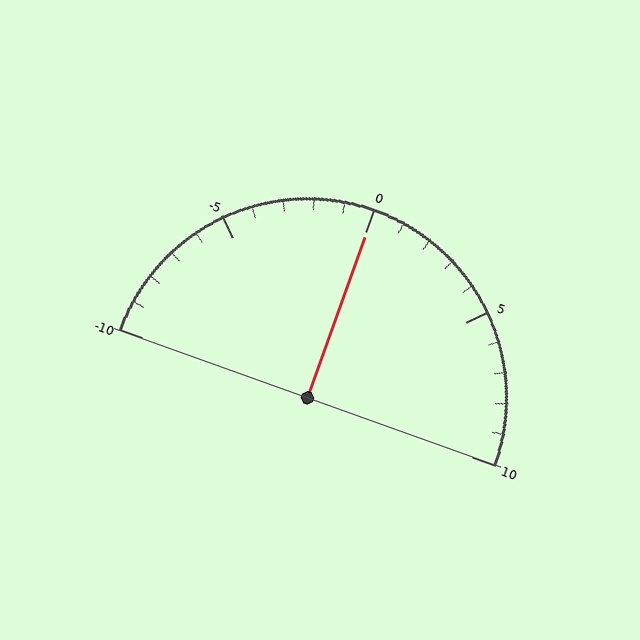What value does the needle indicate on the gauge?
The needle indicates approximately 0.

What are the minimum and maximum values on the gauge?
The gauge ranges from -10 to 10.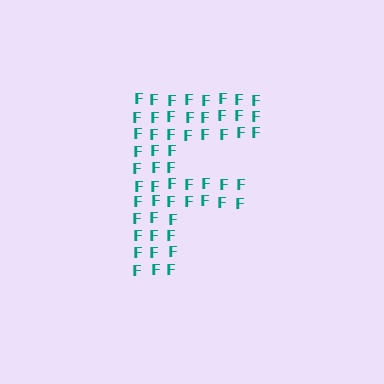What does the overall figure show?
The overall figure shows the letter F.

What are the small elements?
The small elements are letter F's.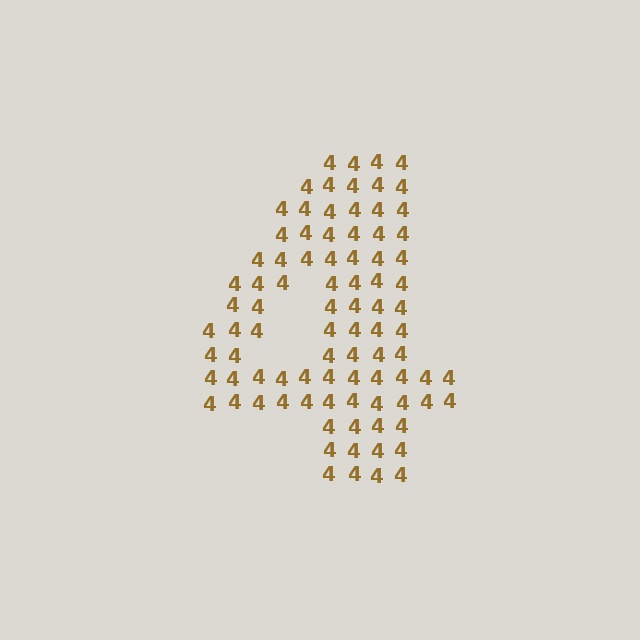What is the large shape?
The large shape is the digit 4.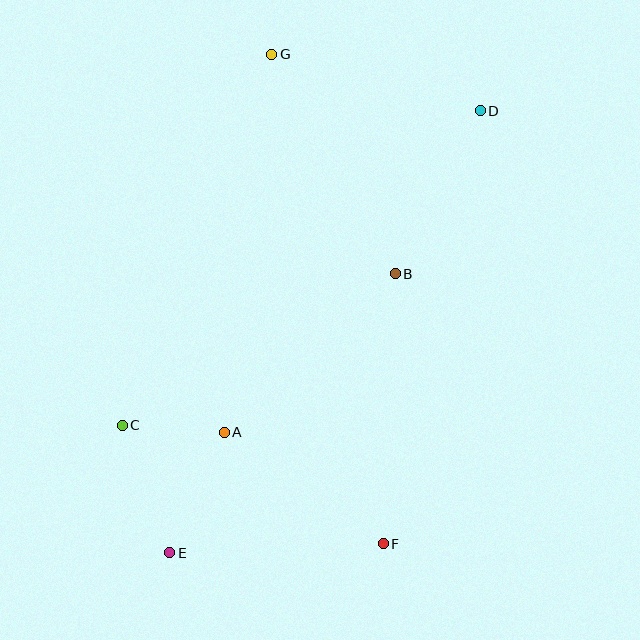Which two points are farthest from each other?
Points D and E are farthest from each other.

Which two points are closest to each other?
Points A and C are closest to each other.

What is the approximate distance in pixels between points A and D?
The distance between A and D is approximately 411 pixels.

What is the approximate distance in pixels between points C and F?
The distance between C and F is approximately 287 pixels.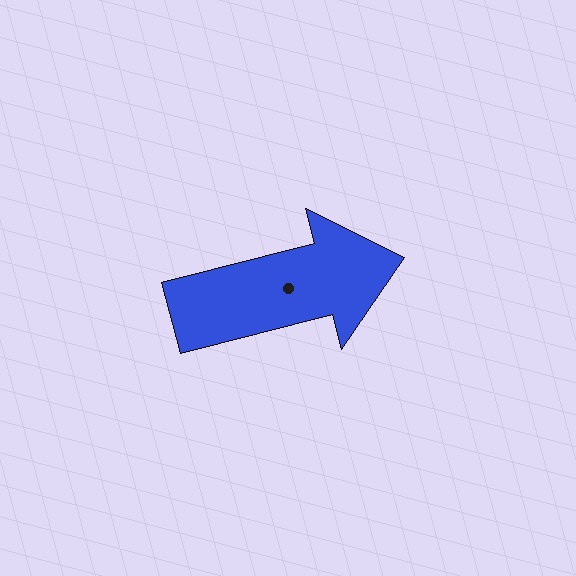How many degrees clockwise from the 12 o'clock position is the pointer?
Approximately 76 degrees.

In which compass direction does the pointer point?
East.